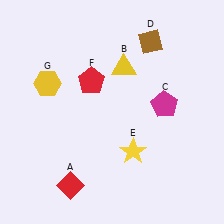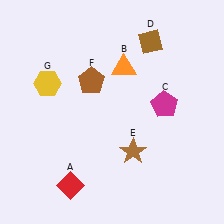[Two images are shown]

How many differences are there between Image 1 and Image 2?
There are 3 differences between the two images.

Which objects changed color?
B changed from yellow to orange. E changed from yellow to brown. F changed from red to brown.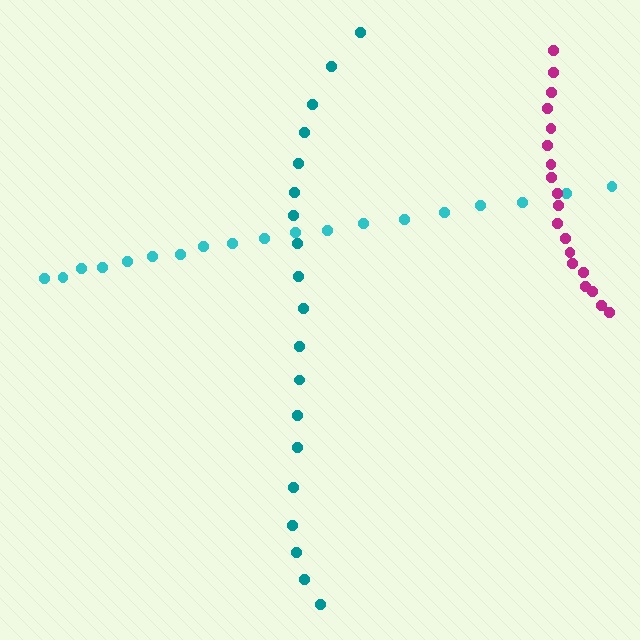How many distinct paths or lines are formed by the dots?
There are 3 distinct paths.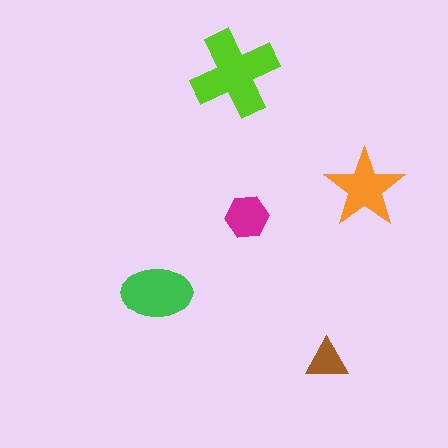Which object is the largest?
The lime cross.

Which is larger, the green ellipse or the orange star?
The green ellipse.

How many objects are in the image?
There are 5 objects in the image.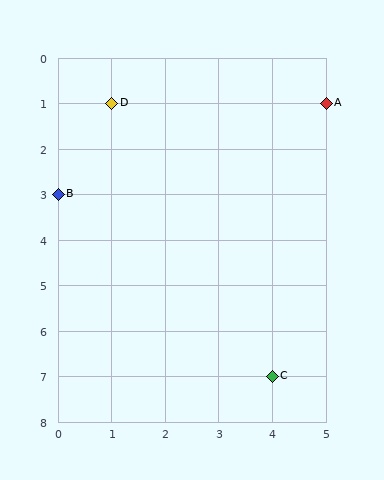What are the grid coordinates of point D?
Point D is at grid coordinates (1, 1).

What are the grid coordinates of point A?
Point A is at grid coordinates (5, 1).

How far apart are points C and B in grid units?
Points C and B are 4 columns and 4 rows apart (about 5.7 grid units diagonally).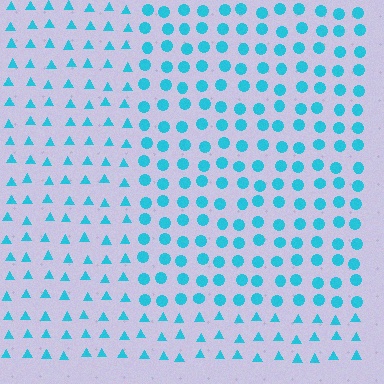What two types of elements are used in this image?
The image uses circles inside the rectangle region and triangles outside it.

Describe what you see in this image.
The image is filled with small cyan elements arranged in a uniform grid. A rectangle-shaped region contains circles, while the surrounding area contains triangles. The boundary is defined purely by the change in element shape.